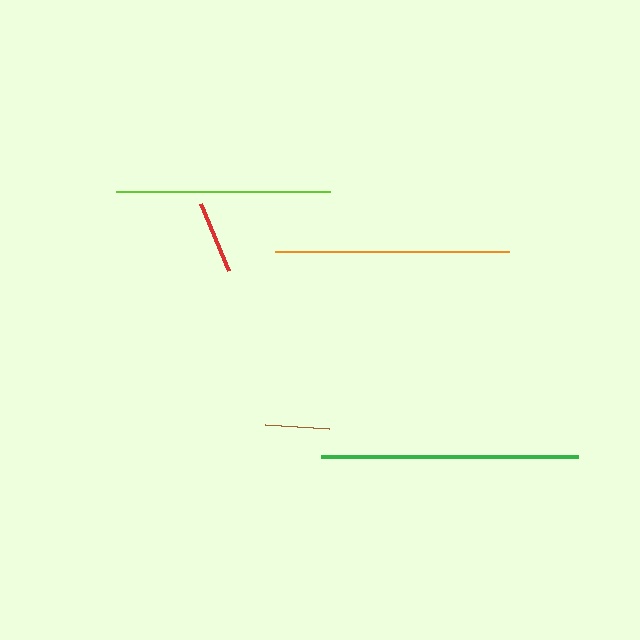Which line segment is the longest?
The green line is the longest at approximately 258 pixels.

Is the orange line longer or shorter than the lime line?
The orange line is longer than the lime line.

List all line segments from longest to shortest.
From longest to shortest: green, orange, lime, red, brown.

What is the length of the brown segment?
The brown segment is approximately 64 pixels long.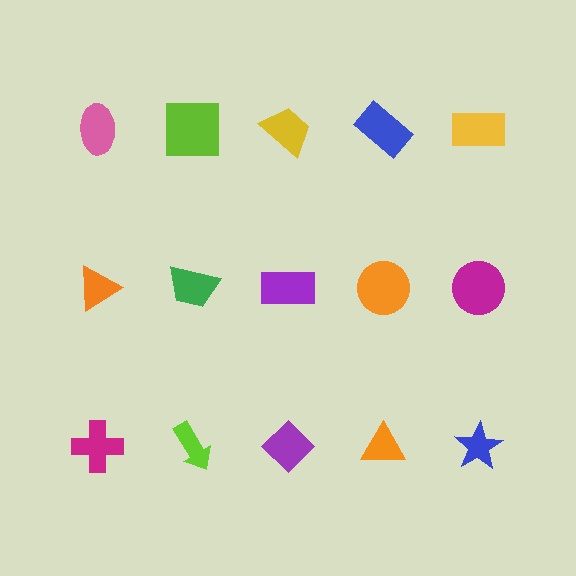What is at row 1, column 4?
A blue rectangle.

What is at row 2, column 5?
A magenta circle.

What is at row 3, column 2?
A lime arrow.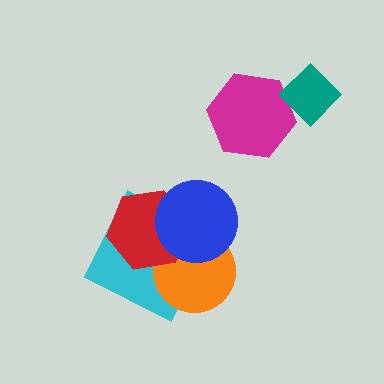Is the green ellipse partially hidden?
Yes, it is partially covered by another shape.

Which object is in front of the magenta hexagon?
The teal diamond is in front of the magenta hexagon.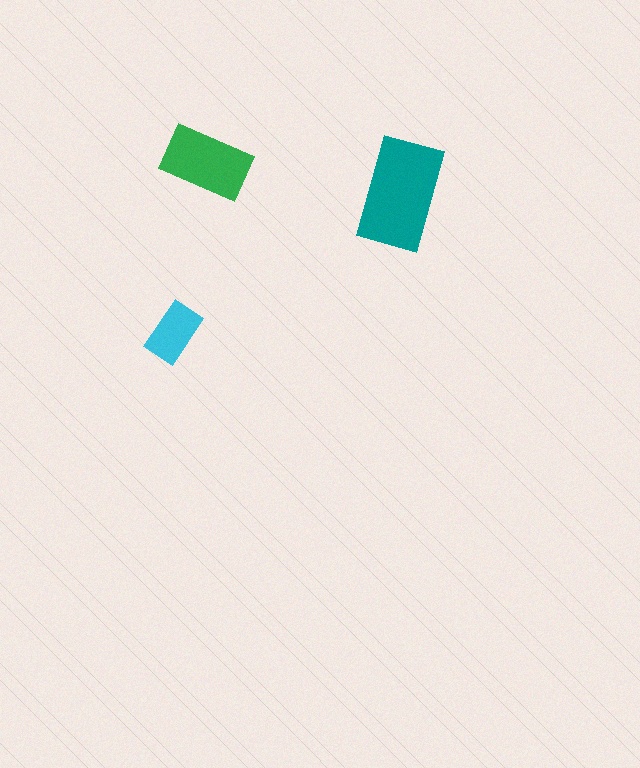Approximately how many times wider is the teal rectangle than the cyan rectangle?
About 2 times wider.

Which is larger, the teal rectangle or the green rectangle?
The teal one.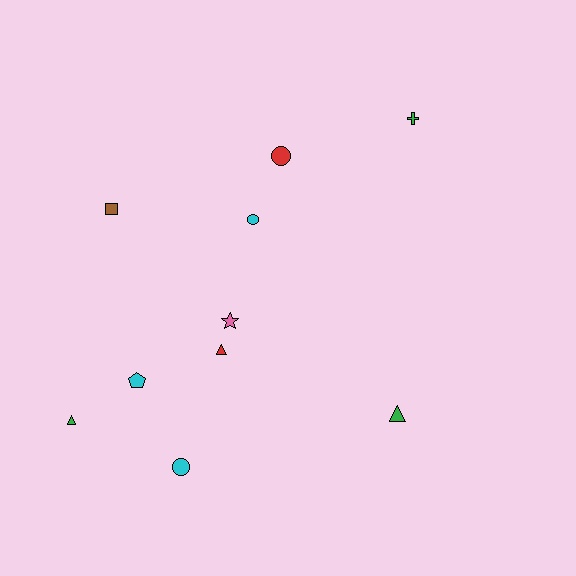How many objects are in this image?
There are 10 objects.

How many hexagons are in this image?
There are no hexagons.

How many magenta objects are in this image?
There are no magenta objects.